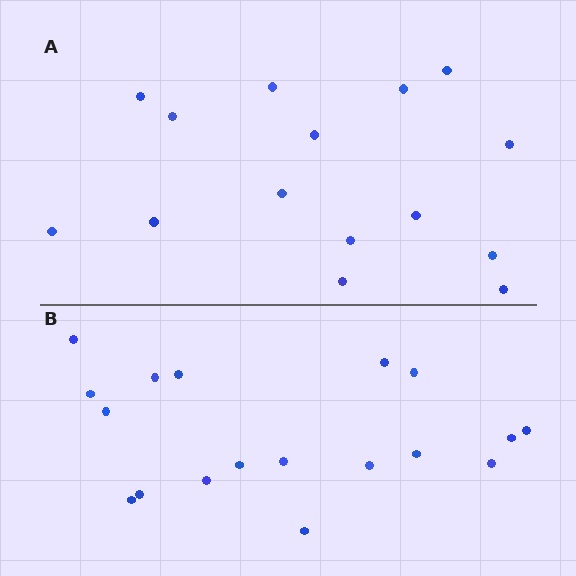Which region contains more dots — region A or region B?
Region B (the bottom region) has more dots.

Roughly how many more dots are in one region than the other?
Region B has just a few more — roughly 2 or 3 more dots than region A.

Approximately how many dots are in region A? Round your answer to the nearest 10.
About 20 dots. (The exact count is 15, which rounds to 20.)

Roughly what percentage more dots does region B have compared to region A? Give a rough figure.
About 20% more.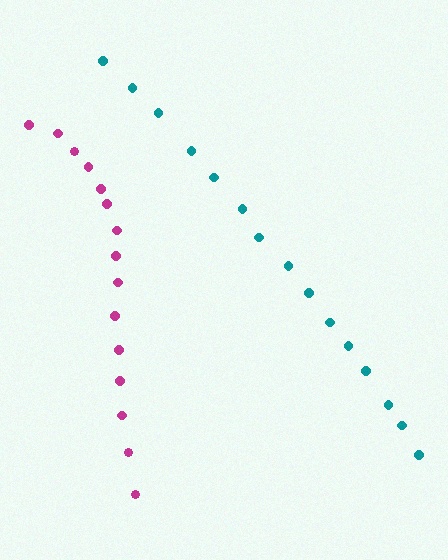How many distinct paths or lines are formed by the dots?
There are 2 distinct paths.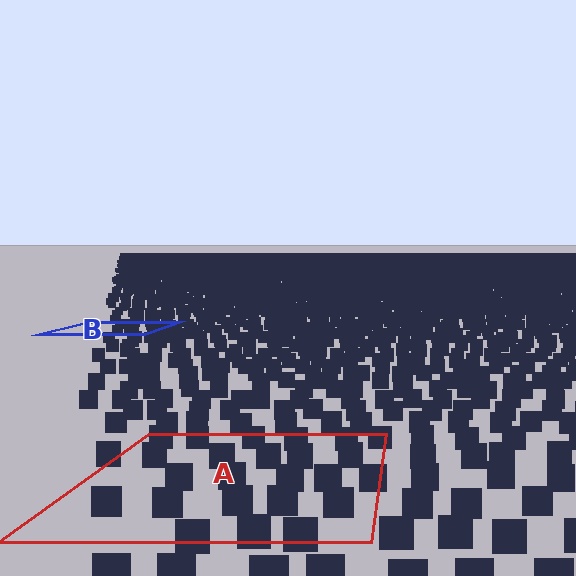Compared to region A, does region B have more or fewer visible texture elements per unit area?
Region B has more texture elements per unit area — they are packed more densely because it is farther away.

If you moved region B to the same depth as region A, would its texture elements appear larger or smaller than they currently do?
They would appear larger. At a closer depth, the same texture elements are projected at a bigger on-screen size.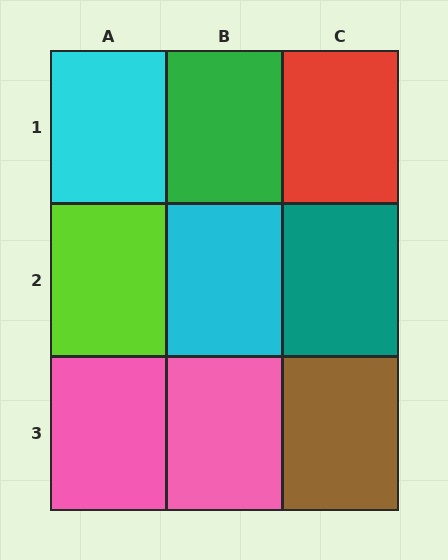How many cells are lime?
1 cell is lime.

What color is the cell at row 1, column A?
Cyan.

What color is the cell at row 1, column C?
Red.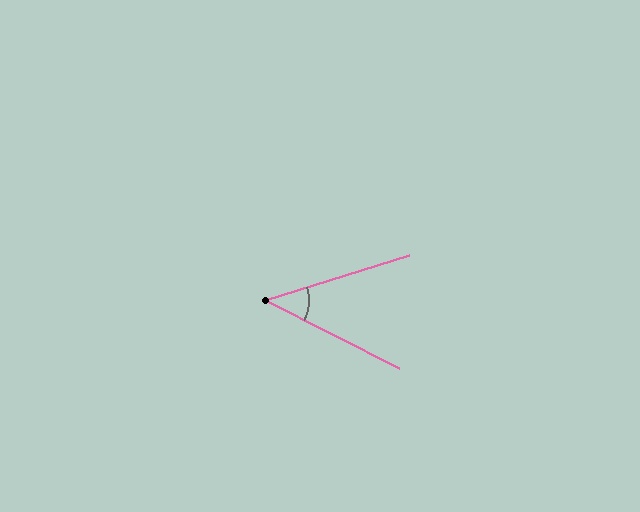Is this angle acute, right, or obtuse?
It is acute.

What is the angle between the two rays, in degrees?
Approximately 44 degrees.